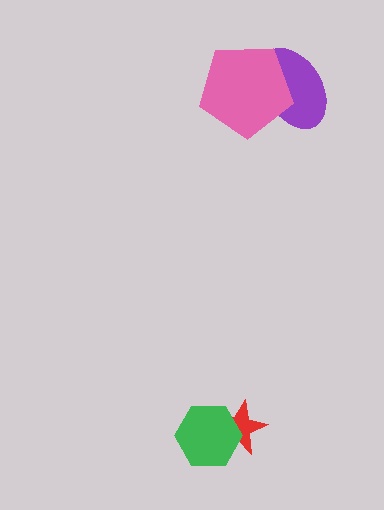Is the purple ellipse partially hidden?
Yes, it is partially covered by another shape.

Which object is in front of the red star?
The green hexagon is in front of the red star.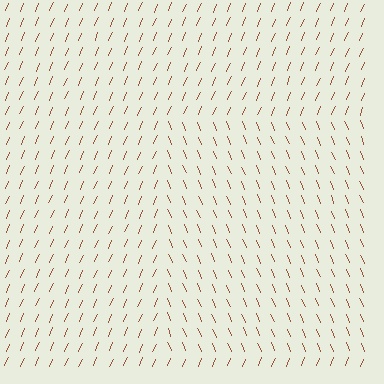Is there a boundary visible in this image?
Yes, there is a texture boundary formed by a change in line orientation.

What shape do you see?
I see a rectangle.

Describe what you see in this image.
The image is filled with small brown line segments. A rectangle region in the image has lines oriented differently from the surrounding lines, creating a visible texture boundary.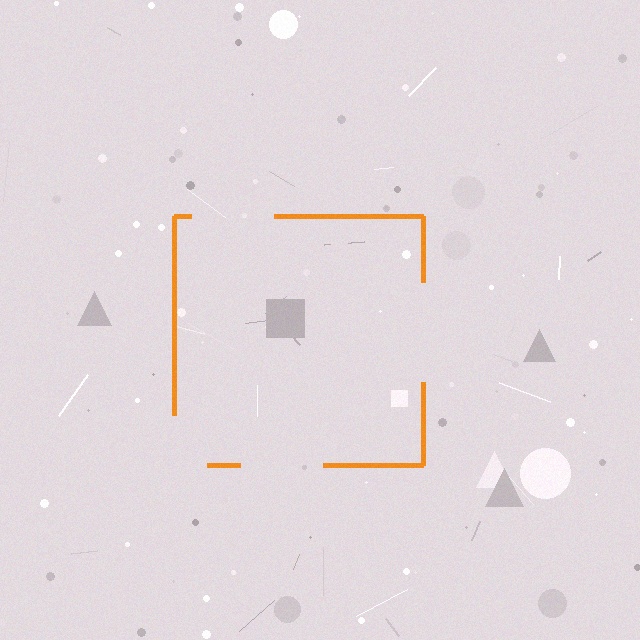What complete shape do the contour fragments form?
The contour fragments form a square.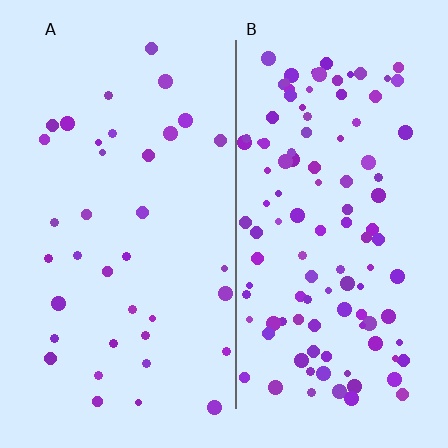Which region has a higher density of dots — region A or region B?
B (the right).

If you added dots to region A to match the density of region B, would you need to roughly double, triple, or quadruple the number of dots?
Approximately triple.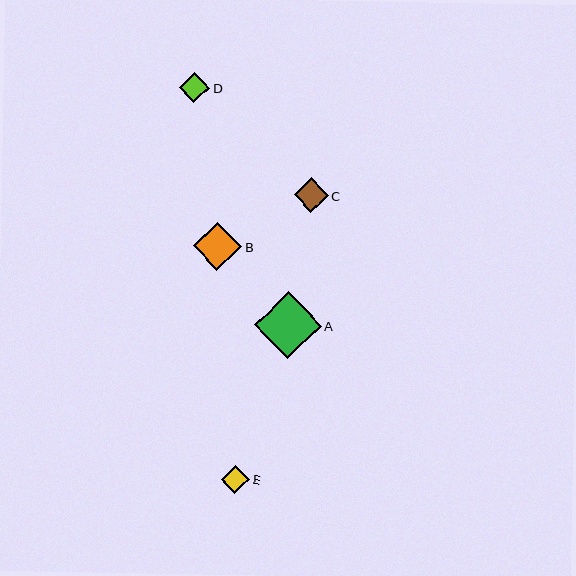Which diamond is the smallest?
Diamond E is the smallest with a size of approximately 28 pixels.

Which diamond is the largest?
Diamond A is the largest with a size of approximately 67 pixels.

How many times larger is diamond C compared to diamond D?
Diamond C is approximately 1.1 times the size of diamond D.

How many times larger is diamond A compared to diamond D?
Diamond A is approximately 2.2 times the size of diamond D.